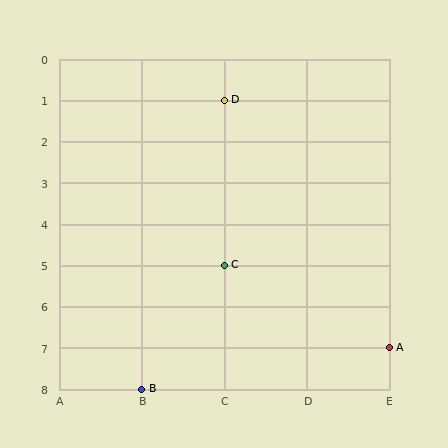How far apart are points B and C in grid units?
Points B and C are 1 column and 3 rows apart (about 3.2 grid units diagonally).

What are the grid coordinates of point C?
Point C is at grid coordinates (C, 5).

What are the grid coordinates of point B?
Point B is at grid coordinates (B, 8).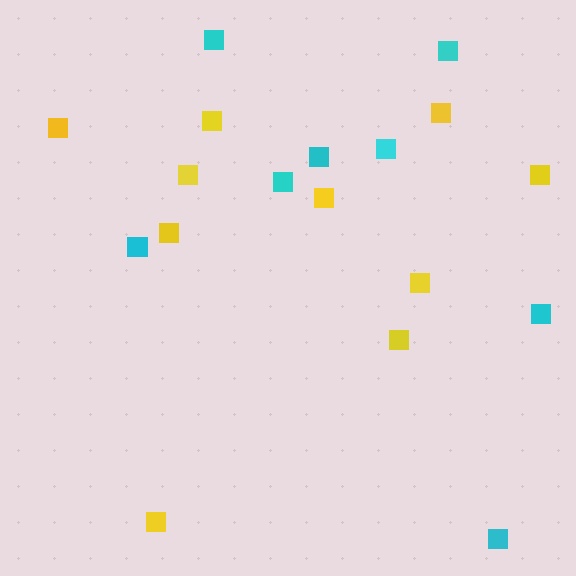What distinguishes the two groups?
There are 2 groups: one group of yellow squares (10) and one group of cyan squares (8).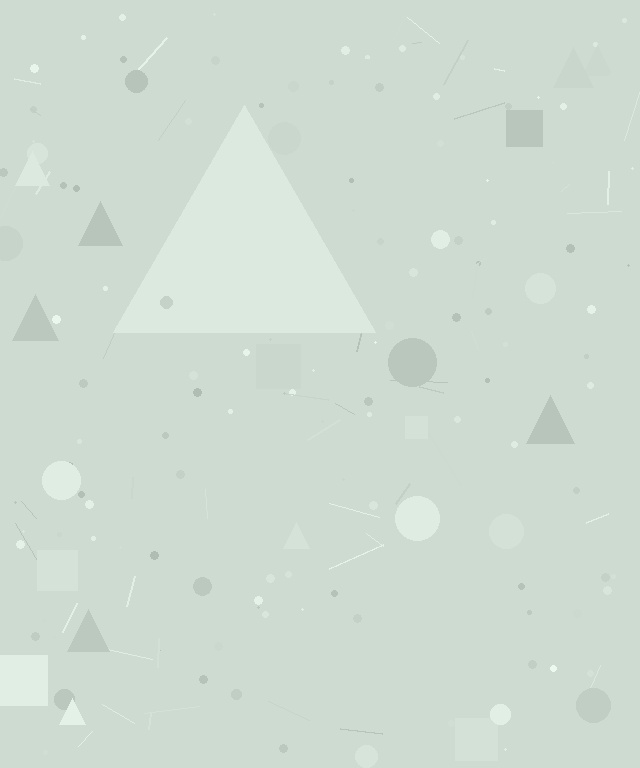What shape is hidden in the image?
A triangle is hidden in the image.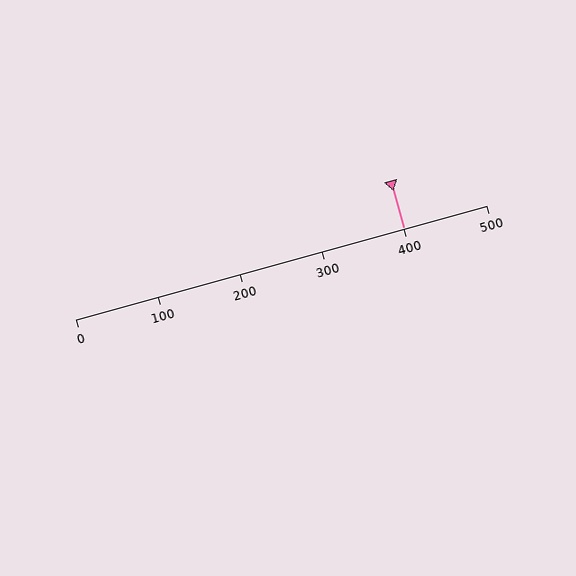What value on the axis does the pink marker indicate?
The marker indicates approximately 400.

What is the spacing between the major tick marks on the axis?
The major ticks are spaced 100 apart.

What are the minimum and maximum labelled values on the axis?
The axis runs from 0 to 500.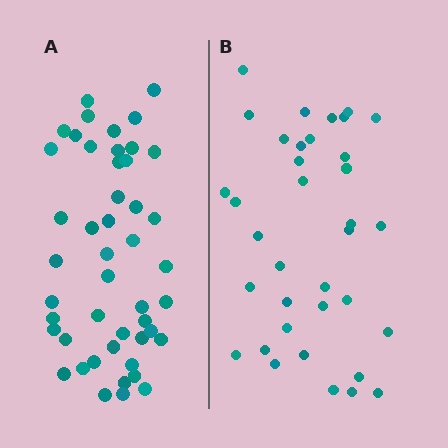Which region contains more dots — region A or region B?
Region A (the left region) has more dots.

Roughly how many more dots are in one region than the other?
Region A has roughly 12 or so more dots than region B.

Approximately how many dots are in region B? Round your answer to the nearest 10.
About 40 dots. (The exact count is 36, which rounds to 40.)